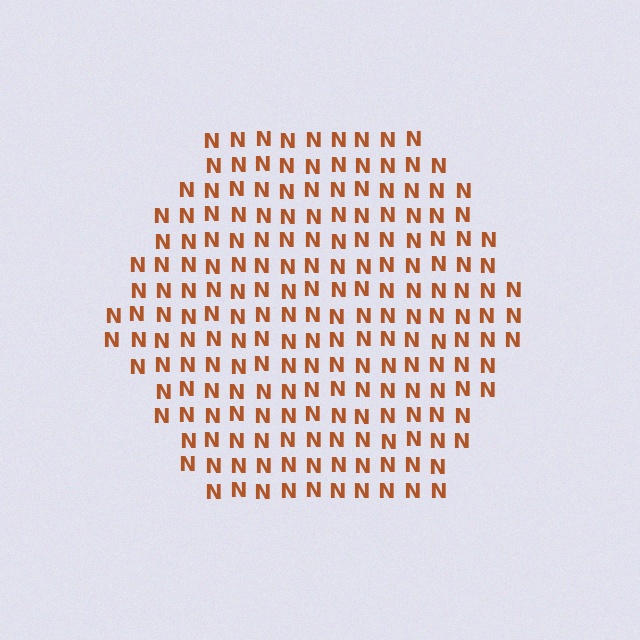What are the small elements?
The small elements are letter N's.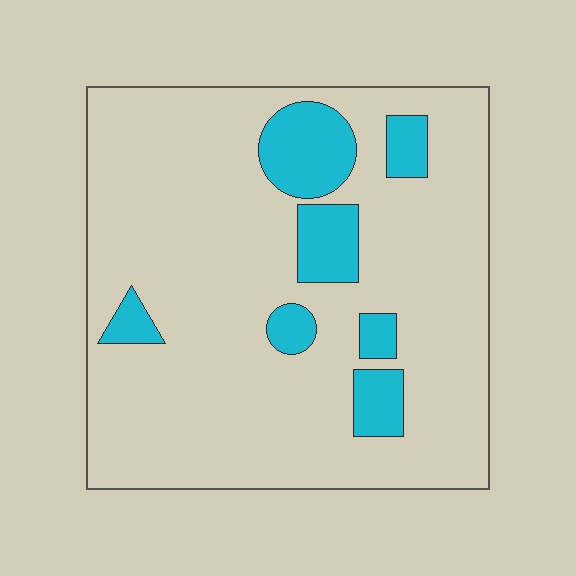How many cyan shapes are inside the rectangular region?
7.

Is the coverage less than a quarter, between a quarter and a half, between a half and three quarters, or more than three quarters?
Less than a quarter.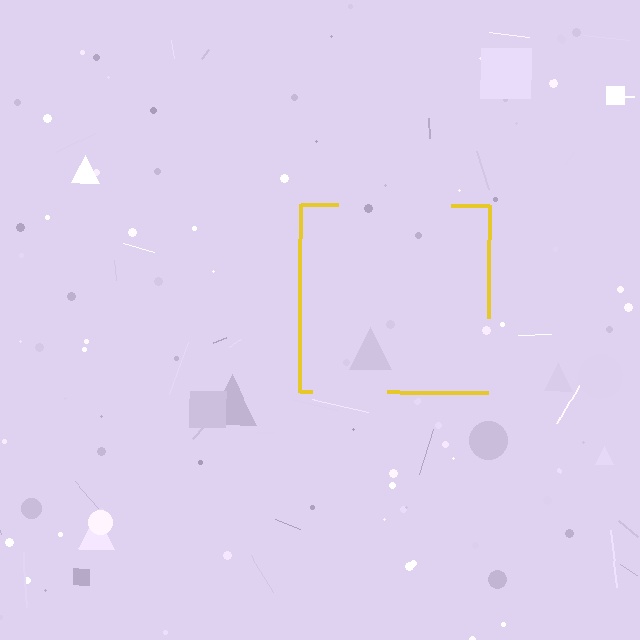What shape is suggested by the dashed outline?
The dashed outline suggests a square.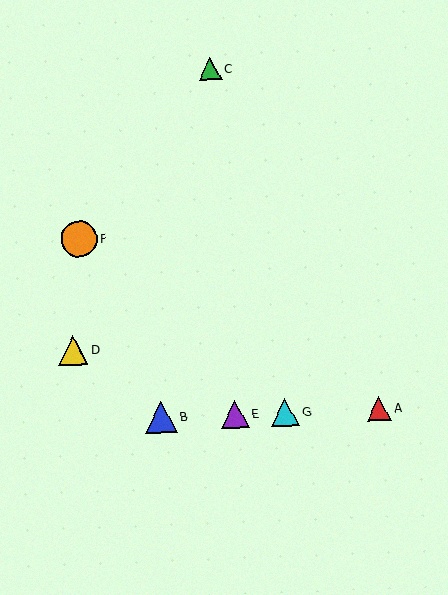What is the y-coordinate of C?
Object C is at y≈69.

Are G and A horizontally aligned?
Yes, both are at y≈412.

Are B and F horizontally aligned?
No, B is at y≈417 and F is at y≈239.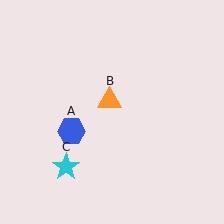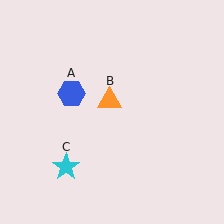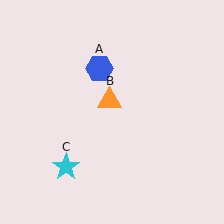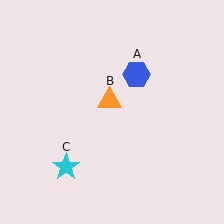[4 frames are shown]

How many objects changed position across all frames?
1 object changed position: blue hexagon (object A).